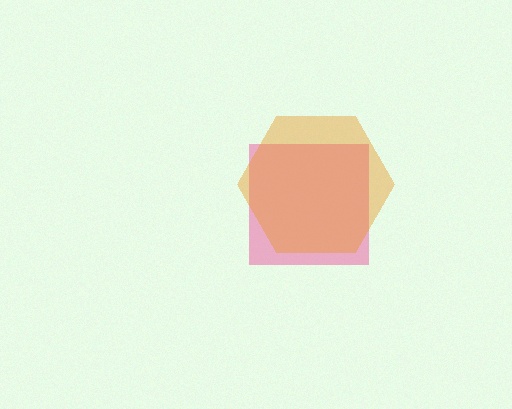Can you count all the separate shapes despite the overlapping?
Yes, there are 2 separate shapes.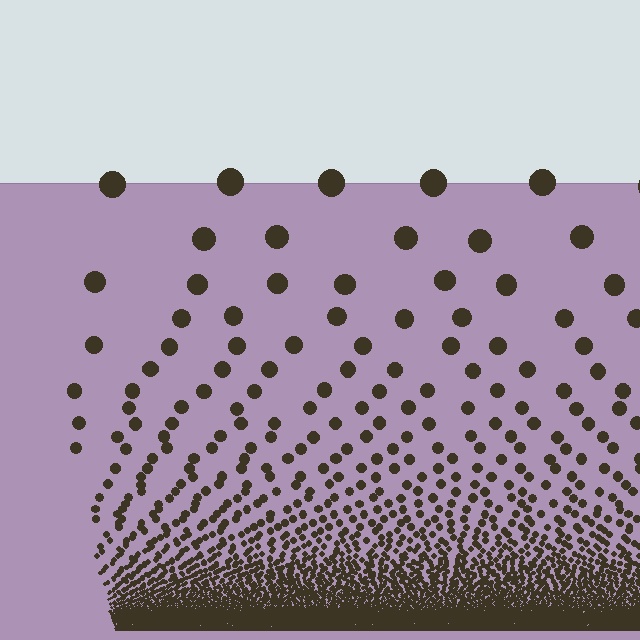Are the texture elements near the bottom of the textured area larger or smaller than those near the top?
Smaller. The gradient is inverted — elements near the bottom are smaller and denser.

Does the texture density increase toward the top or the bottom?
Density increases toward the bottom.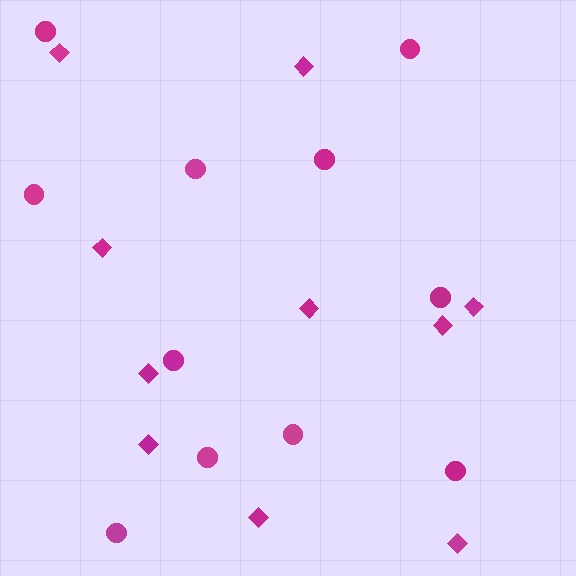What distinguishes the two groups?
There are 2 groups: one group of circles (11) and one group of diamonds (10).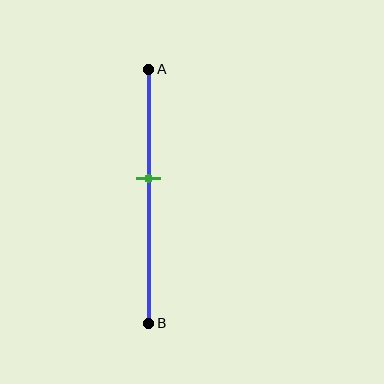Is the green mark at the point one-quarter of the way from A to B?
No, the mark is at about 45% from A, not at the 25% one-quarter point.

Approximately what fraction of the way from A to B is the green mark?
The green mark is approximately 45% of the way from A to B.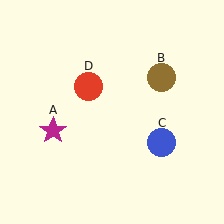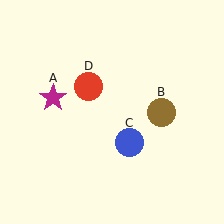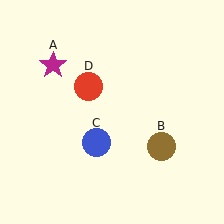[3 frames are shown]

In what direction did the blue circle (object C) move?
The blue circle (object C) moved left.